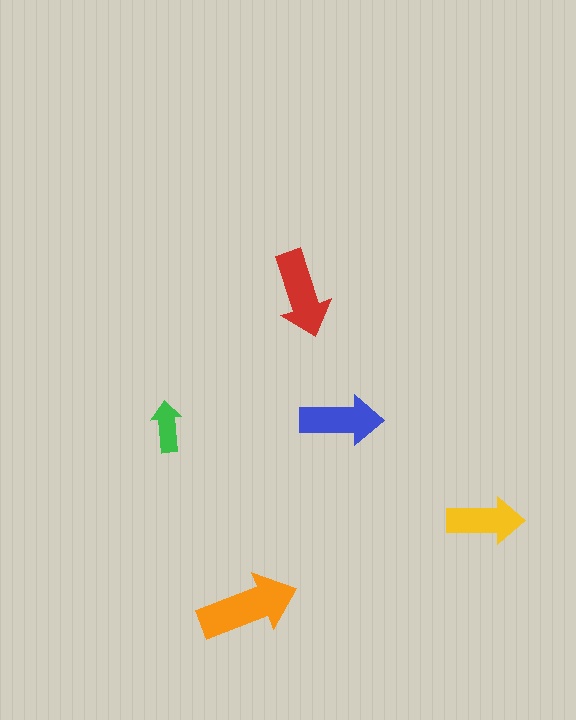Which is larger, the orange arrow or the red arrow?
The orange one.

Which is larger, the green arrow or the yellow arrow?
The yellow one.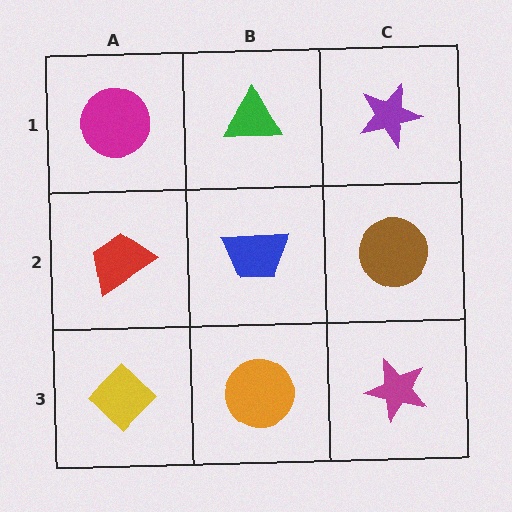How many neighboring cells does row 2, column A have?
3.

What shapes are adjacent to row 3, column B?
A blue trapezoid (row 2, column B), a yellow diamond (row 3, column A), a magenta star (row 3, column C).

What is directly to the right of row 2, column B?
A brown circle.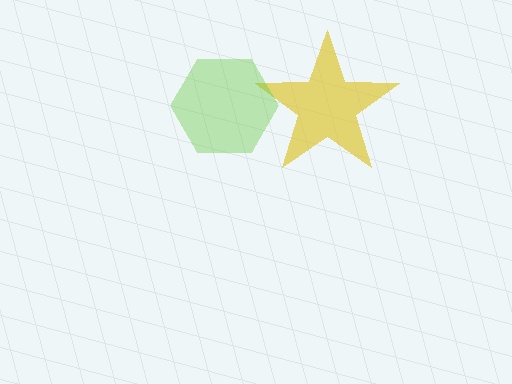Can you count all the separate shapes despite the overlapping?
Yes, there are 2 separate shapes.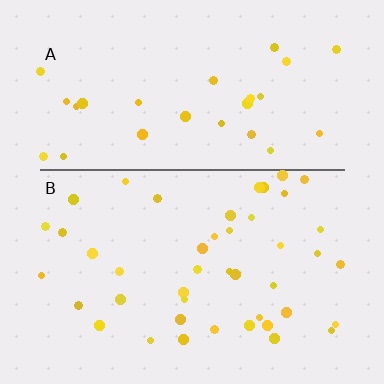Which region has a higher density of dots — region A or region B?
B (the bottom).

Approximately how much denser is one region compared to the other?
Approximately 1.5× — region B over region A.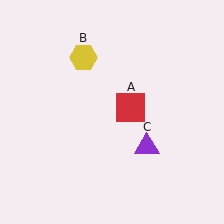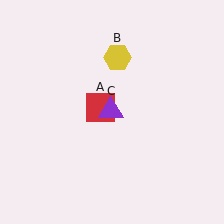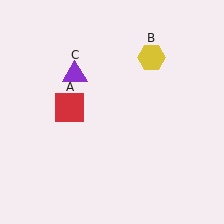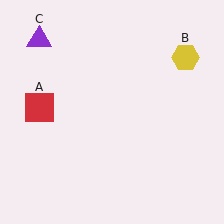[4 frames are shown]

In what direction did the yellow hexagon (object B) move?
The yellow hexagon (object B) moved right.